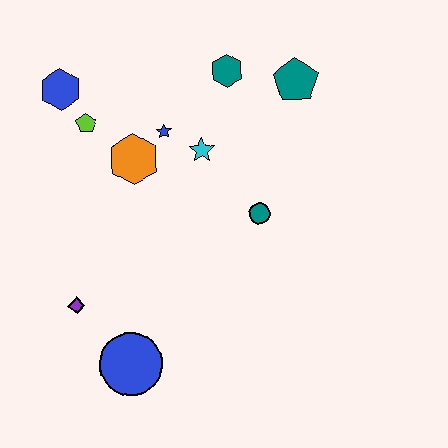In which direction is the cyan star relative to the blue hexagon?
The cyan star is to the right of the blue hexagon.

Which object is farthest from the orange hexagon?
The blue circle is farthest from the orange hexagon.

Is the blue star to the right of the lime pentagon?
Yes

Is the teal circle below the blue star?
Yes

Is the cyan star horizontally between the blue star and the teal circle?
Yes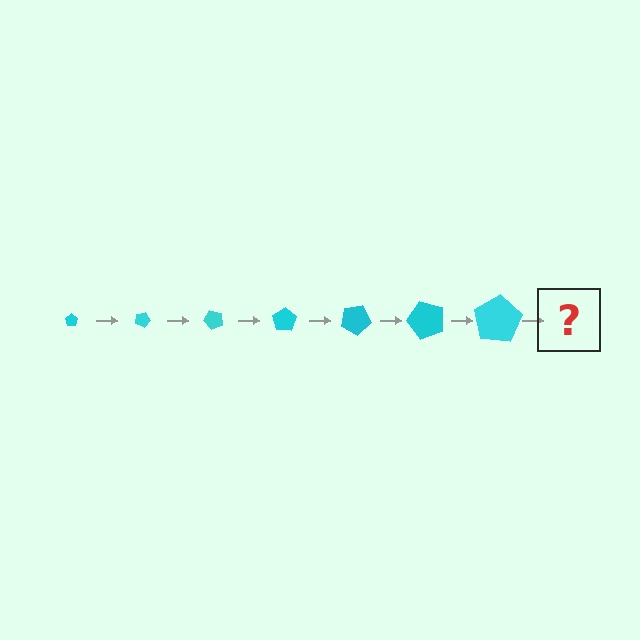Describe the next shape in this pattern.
It should be a pentagon, larger than the previous one and rotated 175 degrees from the start.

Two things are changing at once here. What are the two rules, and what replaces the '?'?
The two rules are that the pentagon grows larger each step and it rotates 25 degrees each step. The '?' should be a pentagon, larger than the previous one and rotated 175 degrees from the start.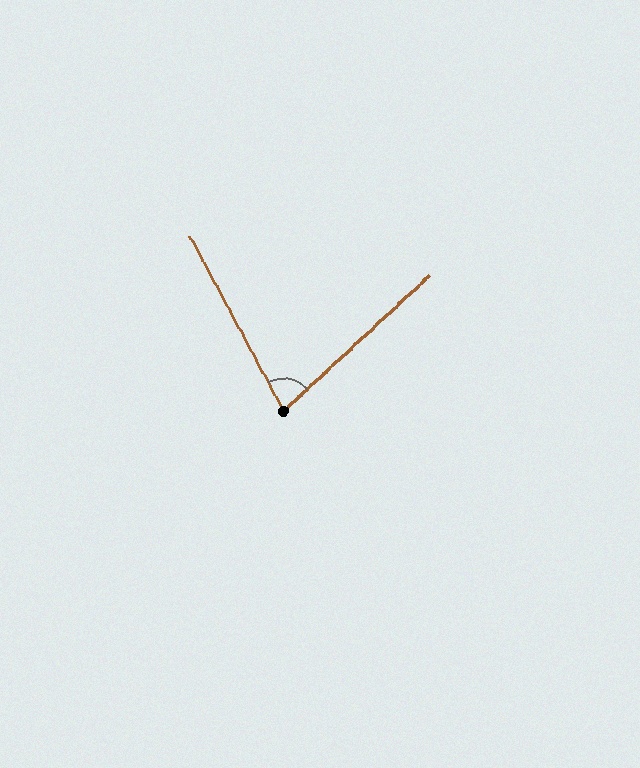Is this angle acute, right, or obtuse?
It is acute.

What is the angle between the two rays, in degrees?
Approximately 75 degrees.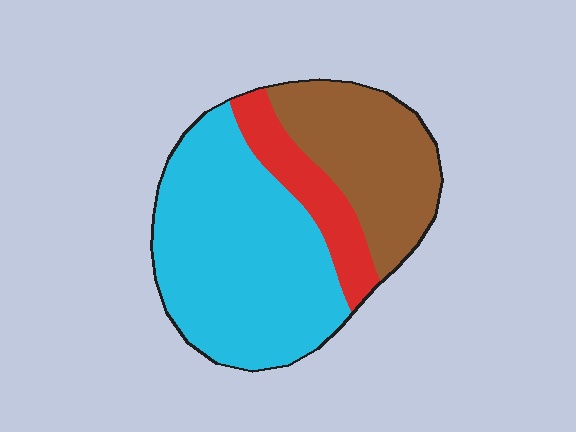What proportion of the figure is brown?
Brown takes up between a quarter and a half of the figure.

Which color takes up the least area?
Red, at roughly 15%.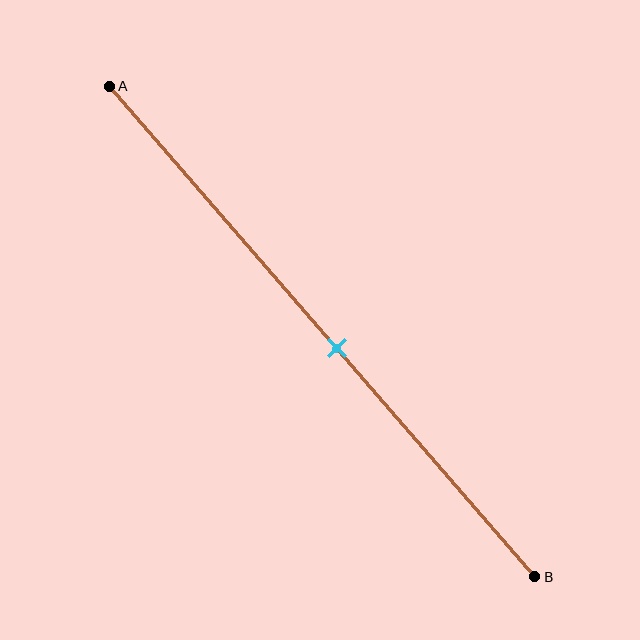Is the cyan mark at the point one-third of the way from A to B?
No, the mark is at about 55% from A, not at the 33% one-third point.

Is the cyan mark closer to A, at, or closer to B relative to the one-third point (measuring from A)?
The cyan mark is closer to point B than the one-third point of segment AB.